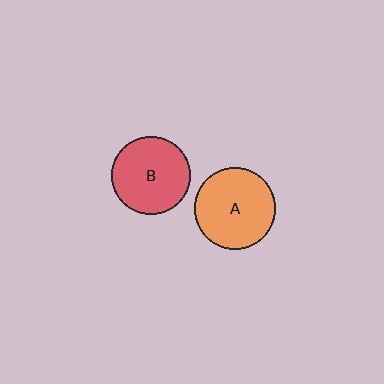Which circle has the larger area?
Circle A (orange).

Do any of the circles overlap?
No, none of the circles overlap.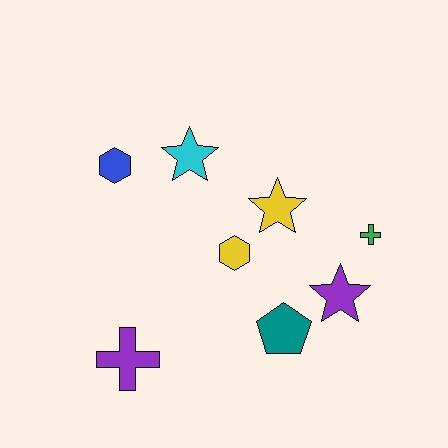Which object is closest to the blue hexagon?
The cyan star is closest to the blue hexagon.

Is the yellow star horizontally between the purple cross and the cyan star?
No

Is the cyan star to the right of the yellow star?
No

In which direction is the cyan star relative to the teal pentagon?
The cyan star is above the teal pentagon.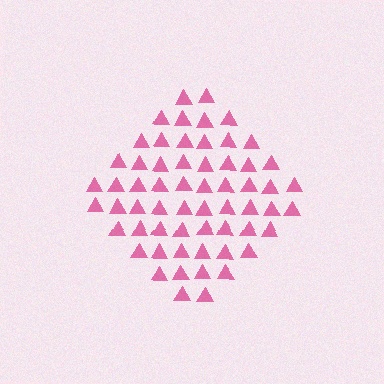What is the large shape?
The large shape is a diamond.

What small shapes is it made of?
It is made of small triangles.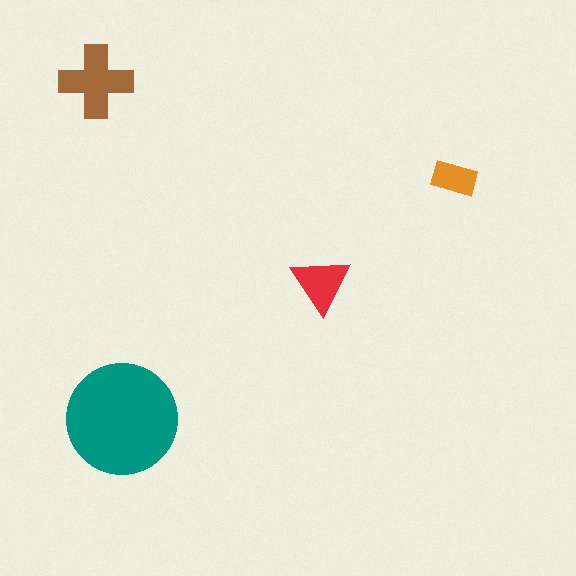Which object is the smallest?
The orange rectangle.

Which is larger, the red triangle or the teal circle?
The teal circle.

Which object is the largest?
The teal circle.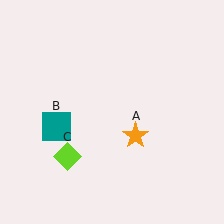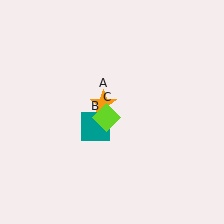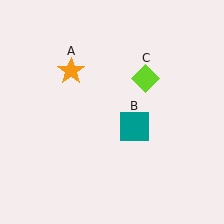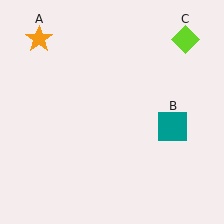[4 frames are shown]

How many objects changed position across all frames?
3 objects changed position: orange star (object A), teal square (object B), lime diamond (object C).